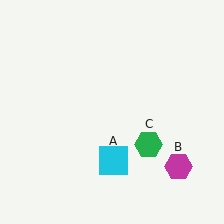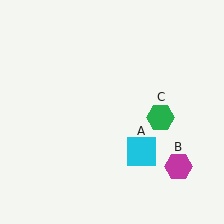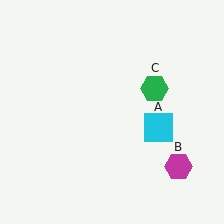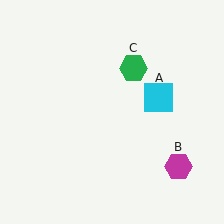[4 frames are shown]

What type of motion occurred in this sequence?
The cyan square (object A), green hexagon (object C) rotated counterclockwise around the center of the scene.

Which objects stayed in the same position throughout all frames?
Magenta hexagon (object B) remained stationary.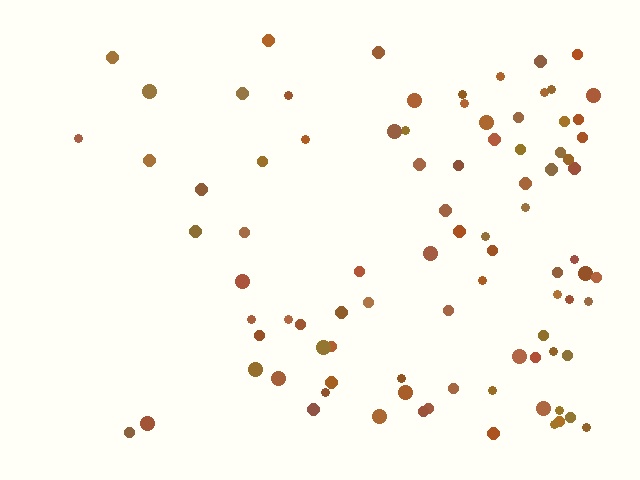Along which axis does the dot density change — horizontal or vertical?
Horizontal.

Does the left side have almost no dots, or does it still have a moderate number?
Still a moderate number, just noticeably fewer than the right.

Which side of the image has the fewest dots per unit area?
The left.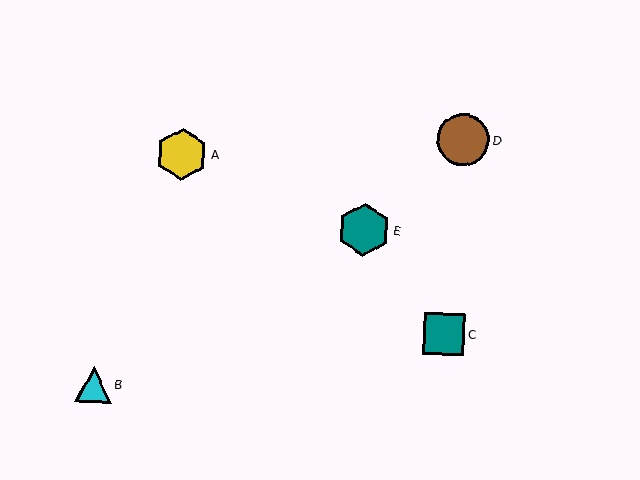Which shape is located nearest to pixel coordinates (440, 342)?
The teal square (labeled C) at (444, 334) is nearest to that location.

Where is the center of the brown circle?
The center of the brown circle is at (463, 140).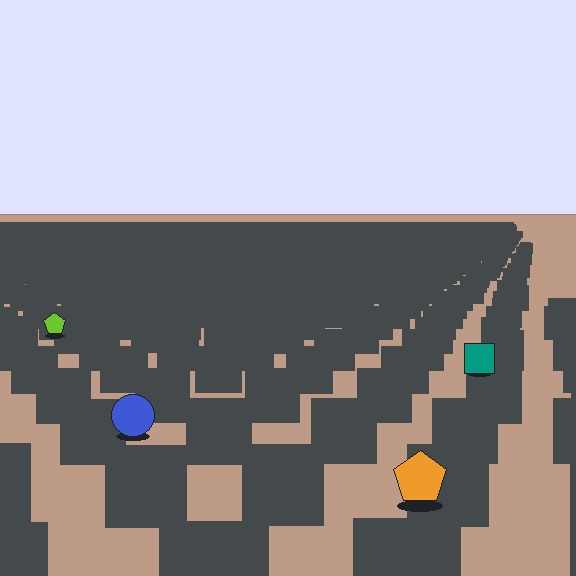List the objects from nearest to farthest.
From nearest to farthest: the orange pentagon, the blue circle, the teal square, the lime pentagon.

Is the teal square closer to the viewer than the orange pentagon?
No. The orange pentagon is closer — you can tell from the texture gradient: the ground texture is coarser near it.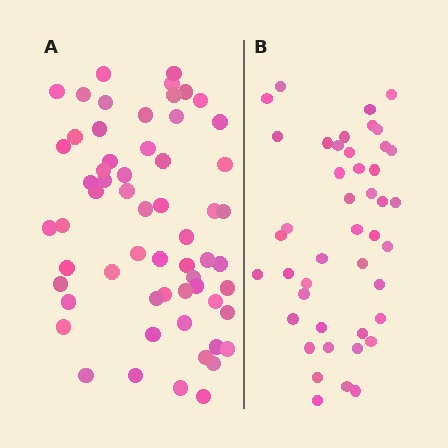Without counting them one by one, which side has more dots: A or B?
Region A (the left region) has more dots.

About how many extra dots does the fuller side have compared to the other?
Region A has approximately 15 more dots than region B.